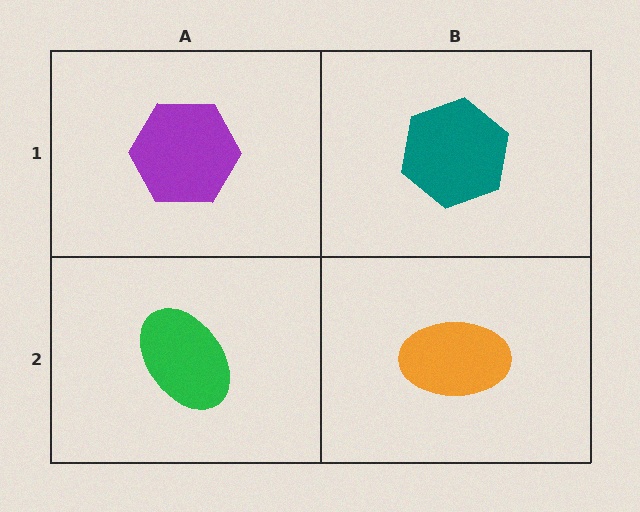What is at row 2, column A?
A green ellipse.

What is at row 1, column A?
A purple hexagon.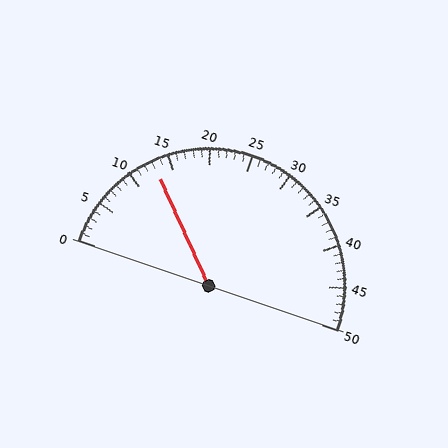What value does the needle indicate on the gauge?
The needle indicates approximately 13.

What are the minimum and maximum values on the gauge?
The gauge ranges from 0 to 50.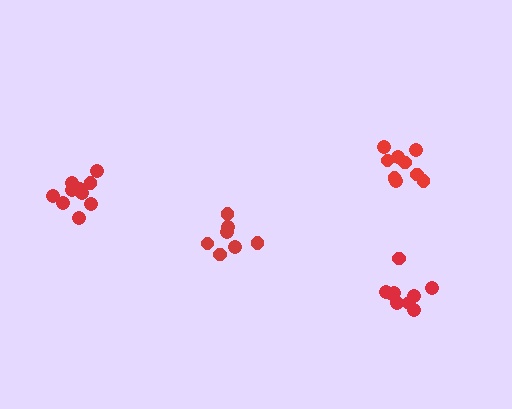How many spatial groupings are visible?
There are 4 spatial groupings.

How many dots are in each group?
Group 1: 9 dots, Group 2: 7 dots, Group 3: 9 dots, Group 4: 10 dots (35 total).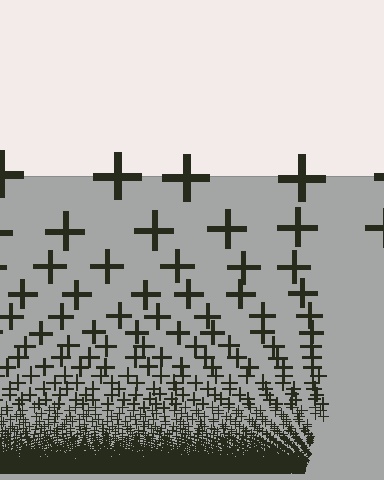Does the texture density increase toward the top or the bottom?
Density increases toward the bottom.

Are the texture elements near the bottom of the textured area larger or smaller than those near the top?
Smaller. The gradient is inverted — elements near the bottom are smaller and denser.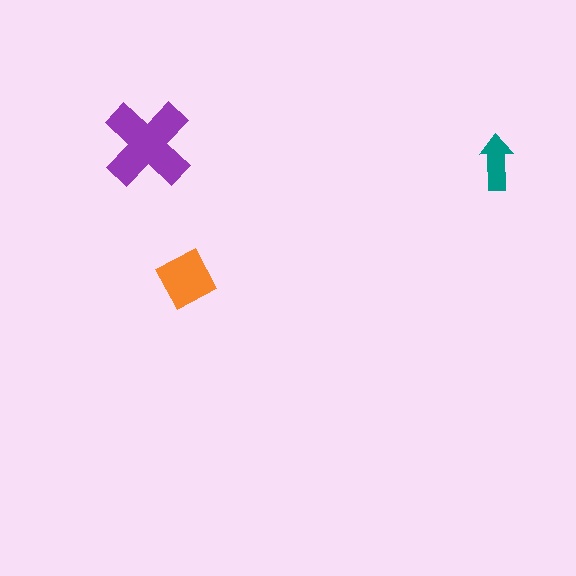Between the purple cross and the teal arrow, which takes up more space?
The purple cross.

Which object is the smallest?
The teal arrow.